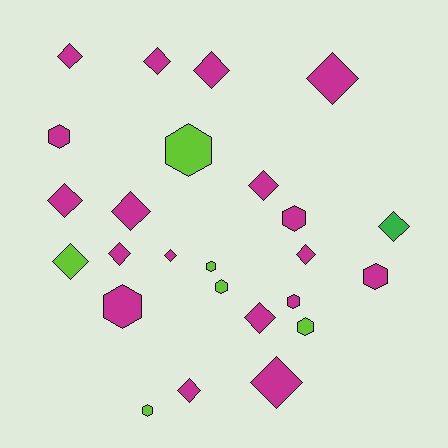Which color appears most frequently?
Magenta, with 18 objects.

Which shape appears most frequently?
Diamond, with 15 objects.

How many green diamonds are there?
There is 1 green diamond.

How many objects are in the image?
There are 25 objects.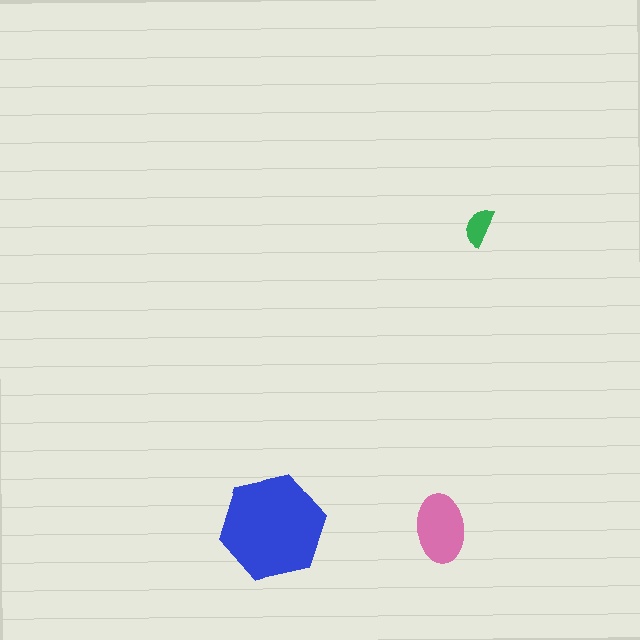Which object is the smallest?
The green semicircle.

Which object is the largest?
The blue hexagon.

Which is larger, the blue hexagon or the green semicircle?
The blue hexagon.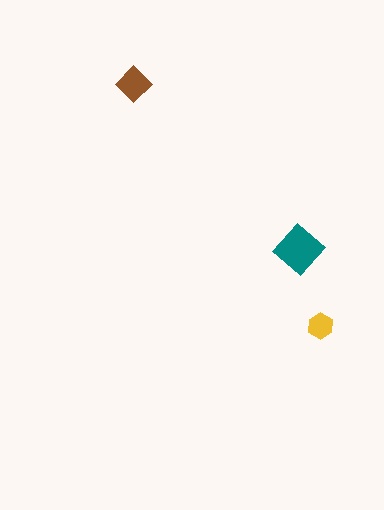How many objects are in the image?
There are 3 objects in the image.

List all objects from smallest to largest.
The yellow hexagon, the brown diamond, the teal diamond.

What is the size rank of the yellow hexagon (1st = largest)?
3rd.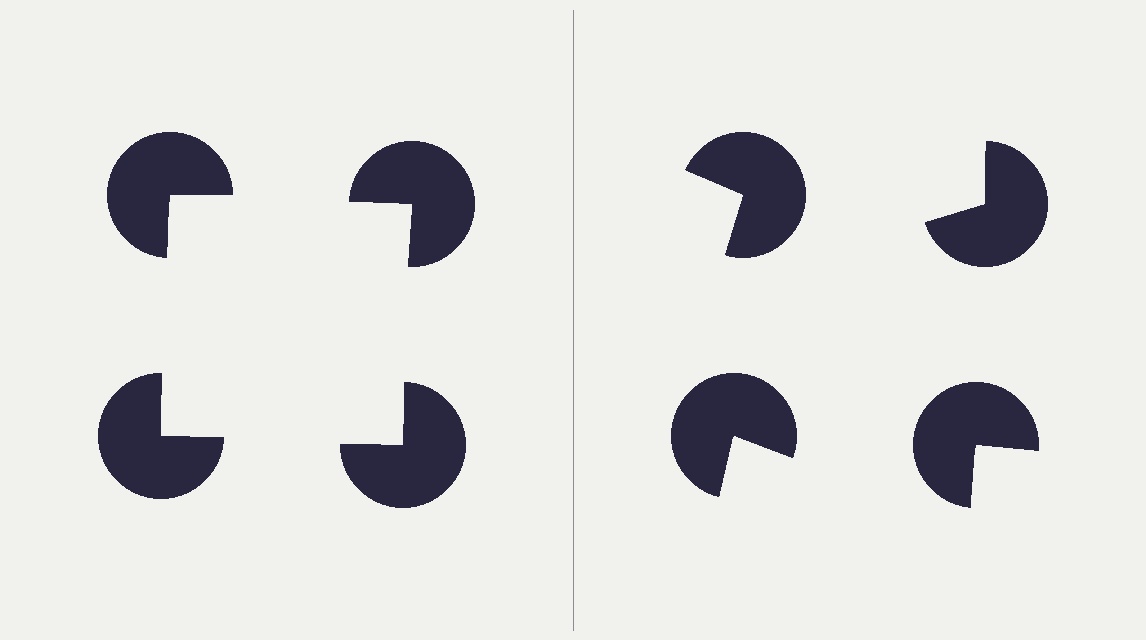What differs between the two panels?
The pac-man discs are positioned identically on both sides; only the wedge orientations differ. On the left they align to a square; on the right they are misaligned.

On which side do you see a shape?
An illusory square appears on the left side. On the right side the wedge cuts are rotated, so no coherent shape forms.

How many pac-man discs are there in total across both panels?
8 — 4 on each side.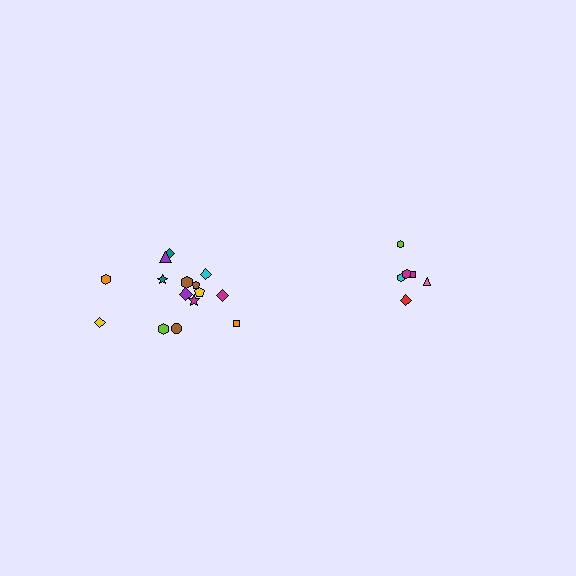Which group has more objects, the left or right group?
The left group.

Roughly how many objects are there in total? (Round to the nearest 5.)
Roughly 20 objects in total.